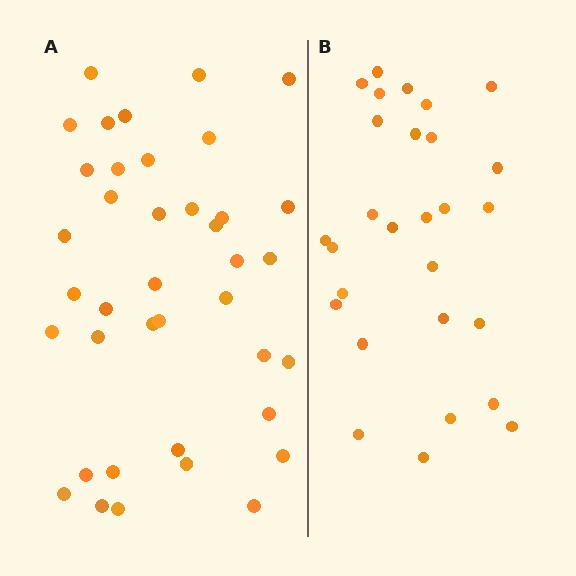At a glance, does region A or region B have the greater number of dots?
Region A (the left region) has more dots.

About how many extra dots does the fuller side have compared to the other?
Region A has roughly 12 or so more dots than region B.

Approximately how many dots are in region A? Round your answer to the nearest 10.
About 40 dots. (The exact count is 39, which rounds to 40.)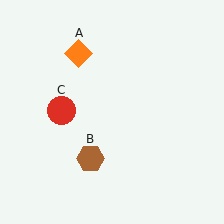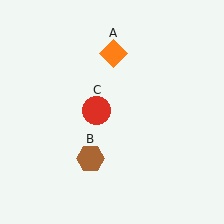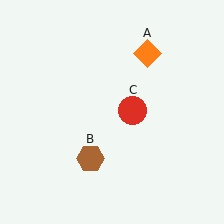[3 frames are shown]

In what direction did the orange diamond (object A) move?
The orange diamond (object A) moved right.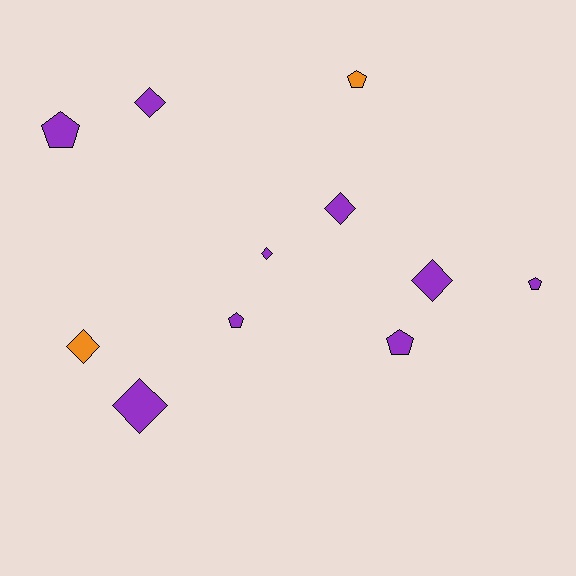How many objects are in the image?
There are 11 objects.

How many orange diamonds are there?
There is 1 orange diamond.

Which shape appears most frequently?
Diamond, with 6 objects.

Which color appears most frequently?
Purple, with 9 objects.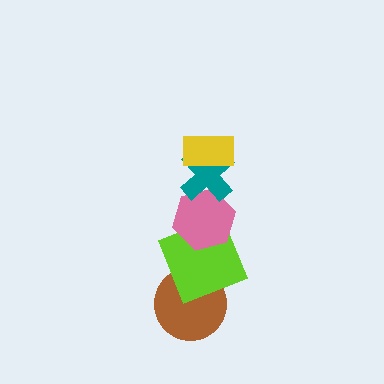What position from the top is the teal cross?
The teal cross is 2nd from the top.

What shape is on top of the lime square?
The pink hexagon is on top of the lime square.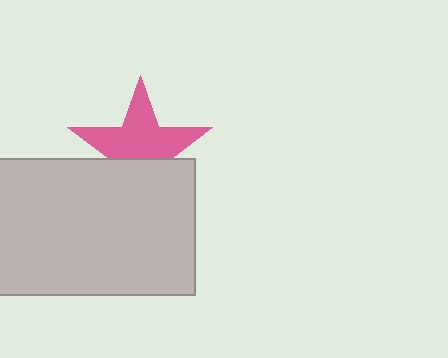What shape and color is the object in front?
The object in front is a light gray rectangle.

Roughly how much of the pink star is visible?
About half of it is visible (roughly 61%).